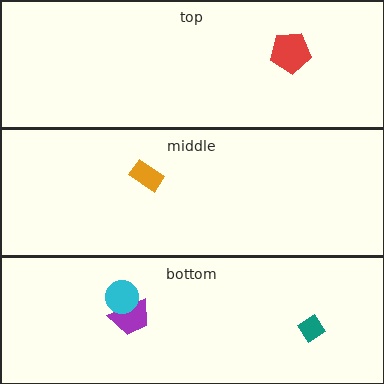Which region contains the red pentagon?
The top region.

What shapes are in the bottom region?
The purple trapezoid, the teal diamond, the cyan circle.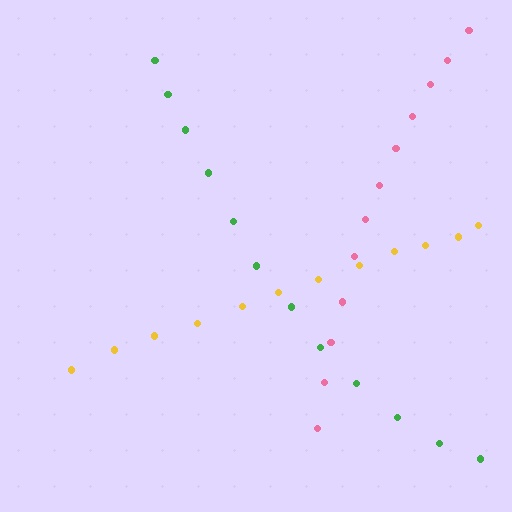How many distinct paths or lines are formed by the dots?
There are 3 distinct paths.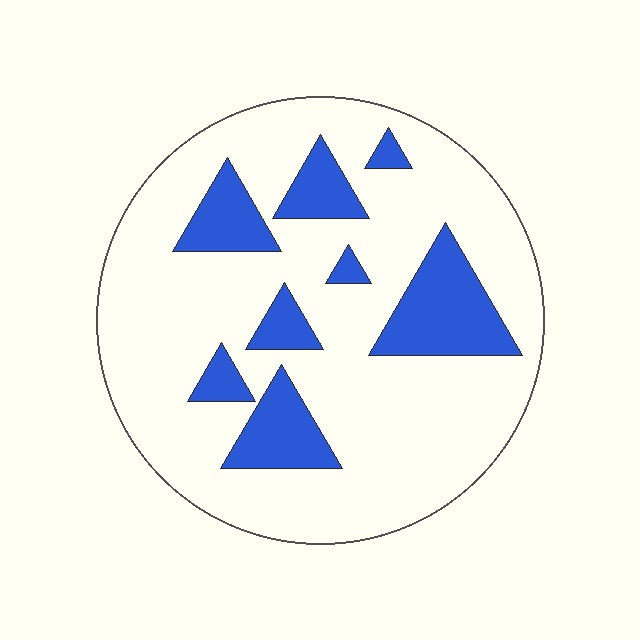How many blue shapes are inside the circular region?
8.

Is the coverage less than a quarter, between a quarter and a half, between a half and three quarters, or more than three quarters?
Less than a quarter.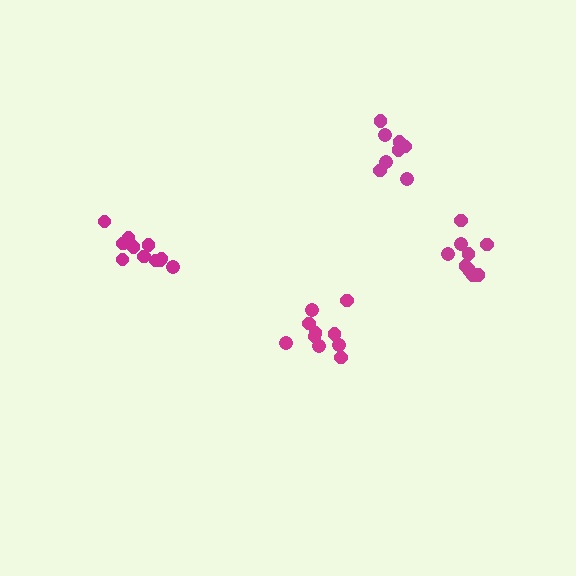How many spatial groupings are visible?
There are 4 spatial groupings.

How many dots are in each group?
Group 1: 9 dots, Group 2: 8 dots, Group 3: 11 dots, Group 4: 10 dots (38 total).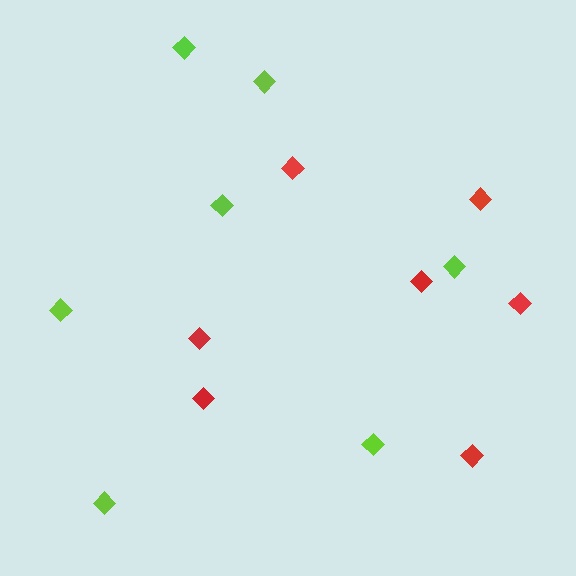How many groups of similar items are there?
There are 2 groups: one group of lime diamonds (7) and one group of red diamonds (7).